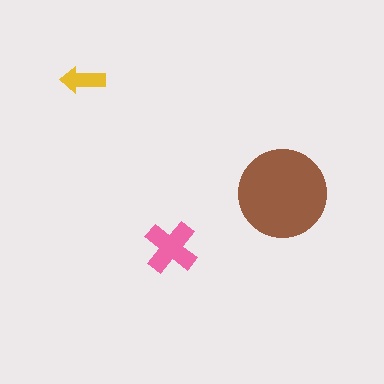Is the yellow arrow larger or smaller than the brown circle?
Smaller.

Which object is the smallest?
The yellow arrow.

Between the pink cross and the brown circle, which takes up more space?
The brown circle.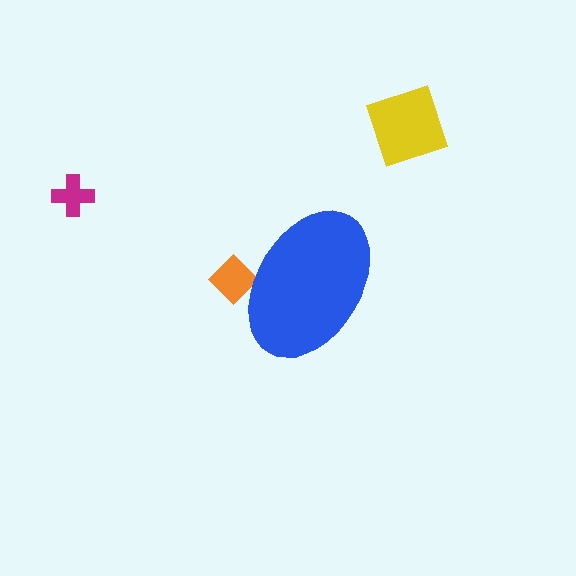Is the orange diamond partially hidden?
Yes, the orange diamond is partially hidden behind the blue ellipse.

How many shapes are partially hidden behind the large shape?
1 shape is partially hidden.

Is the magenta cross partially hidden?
No, the magenta cross is fully visible.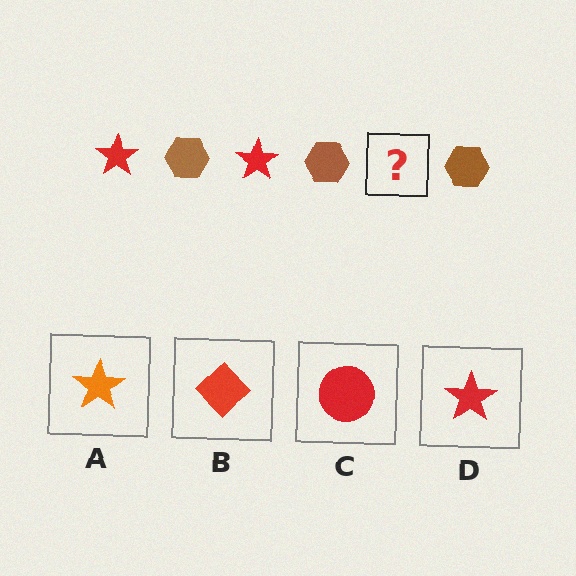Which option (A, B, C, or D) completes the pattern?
D.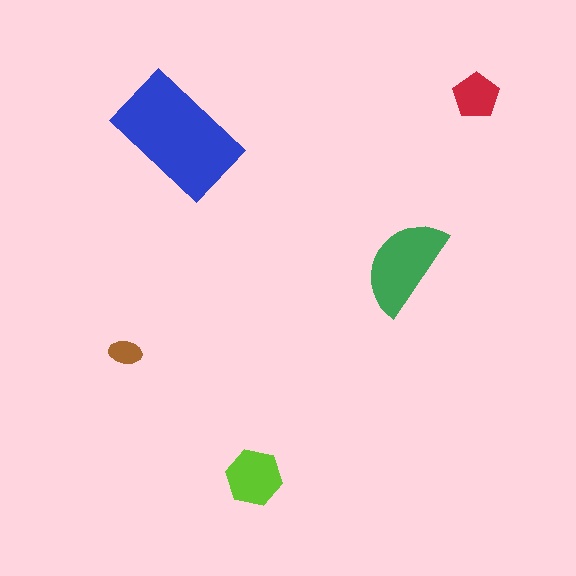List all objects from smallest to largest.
The brown ellipse, the red pentagon, the lime hexagon, the green semicircle, the blue rectangle.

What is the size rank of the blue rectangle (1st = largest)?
1st.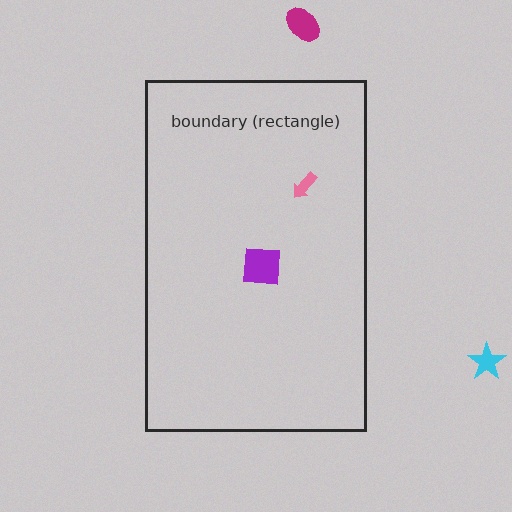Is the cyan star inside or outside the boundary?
Outside.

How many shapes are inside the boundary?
2 inside, 2 outside.